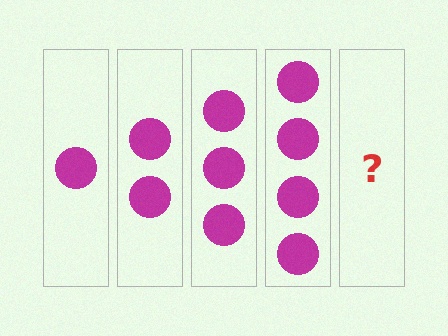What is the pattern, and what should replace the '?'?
The pattern is that each step adds one more circle. The '?' should be 5 circles.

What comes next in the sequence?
The next element should be 5 circles.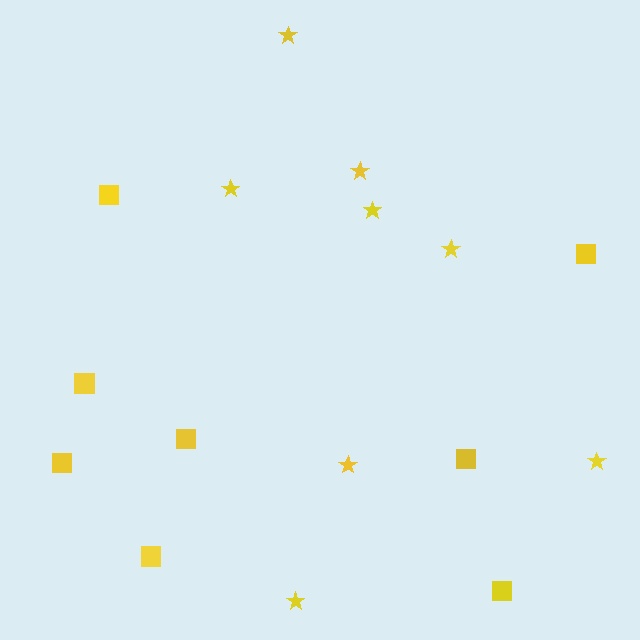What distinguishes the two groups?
There are 2 groups: one group of squares (8) and one group of stars (8).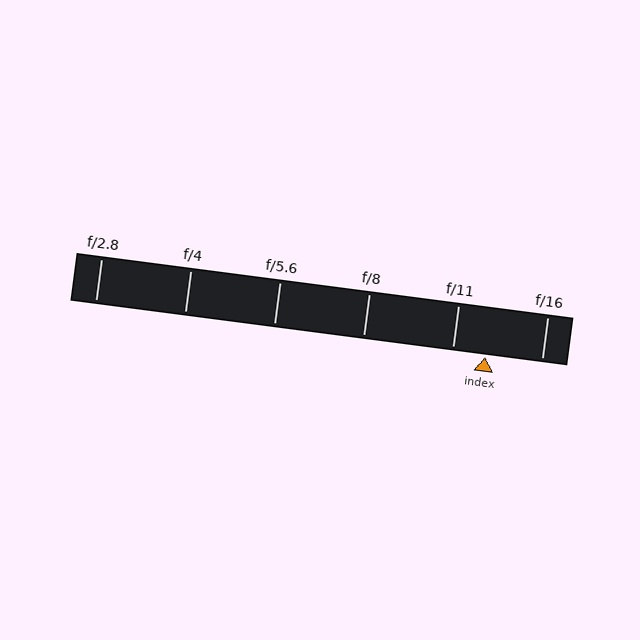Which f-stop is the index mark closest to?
The index mark is closest to f/11.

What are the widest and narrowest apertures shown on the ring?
The widest aperture shown is f/2.8 and the narrowest is f/16.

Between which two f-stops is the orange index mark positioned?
The index mark is between f/11 and f/16.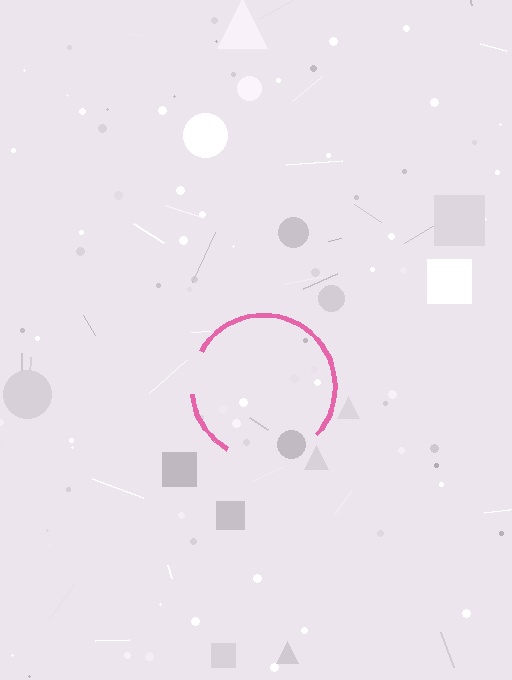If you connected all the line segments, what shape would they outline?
They would outline a circle.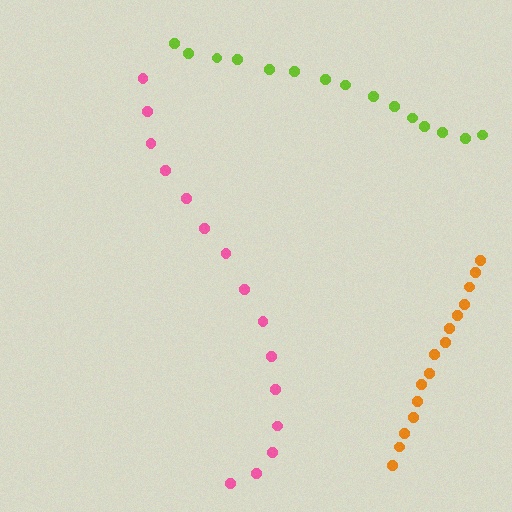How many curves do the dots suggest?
There are 3 distinct paths.